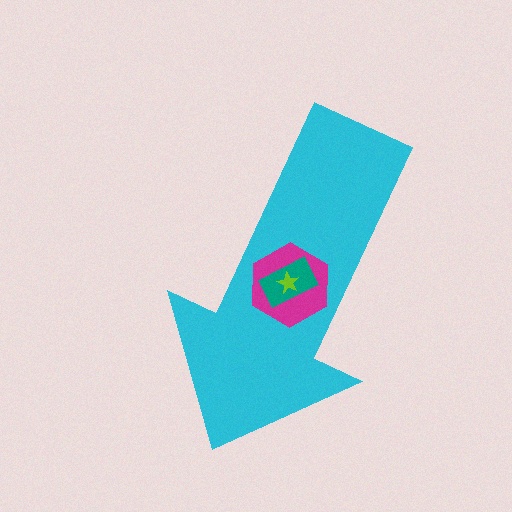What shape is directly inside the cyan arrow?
The magenta hexagon.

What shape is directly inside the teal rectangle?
The lime star.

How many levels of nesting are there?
4.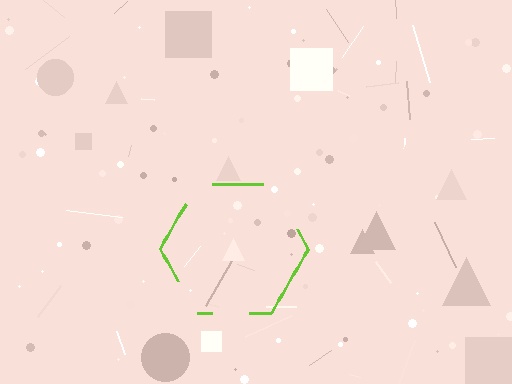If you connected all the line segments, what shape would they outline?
They would outline a hexagon.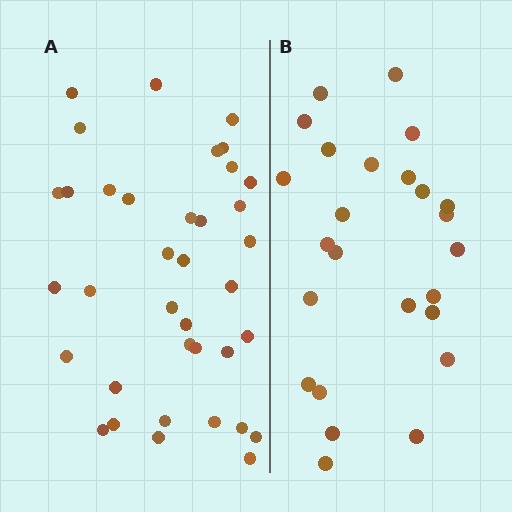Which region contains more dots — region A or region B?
Region A (the left region) has more dots.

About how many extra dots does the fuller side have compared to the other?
Region A has roughly 12 or so more dots than region B.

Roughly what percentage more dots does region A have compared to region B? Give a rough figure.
About 50% more.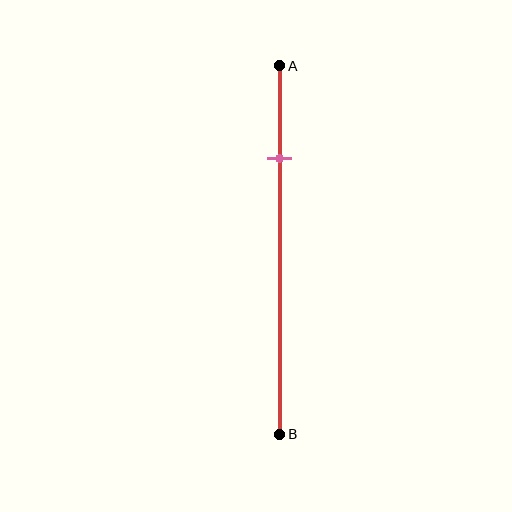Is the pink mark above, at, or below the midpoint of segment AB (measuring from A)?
The pink mark is above the midpoint of segment AB.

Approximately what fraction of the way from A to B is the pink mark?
The pink mark is approximately 25% of the way from A to B.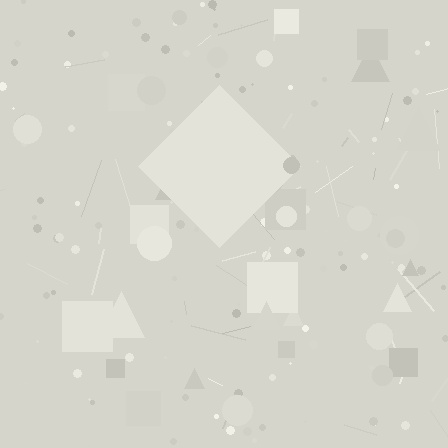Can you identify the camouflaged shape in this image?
The camouflaged shape is a diamond.